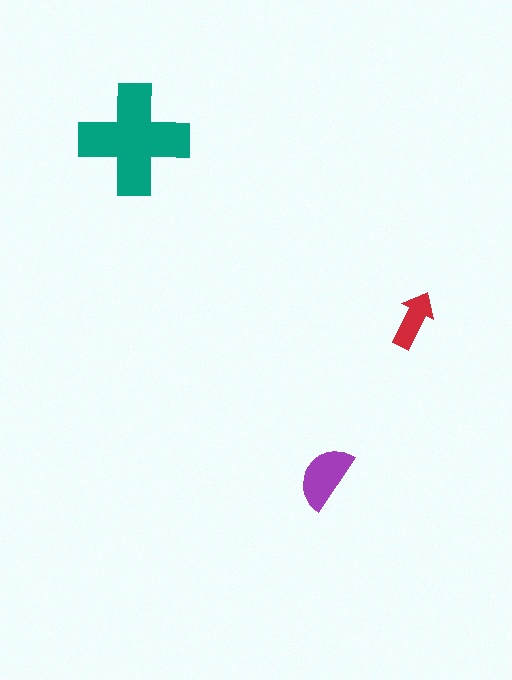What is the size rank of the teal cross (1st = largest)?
1st.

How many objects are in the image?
There are 3 objects in the image.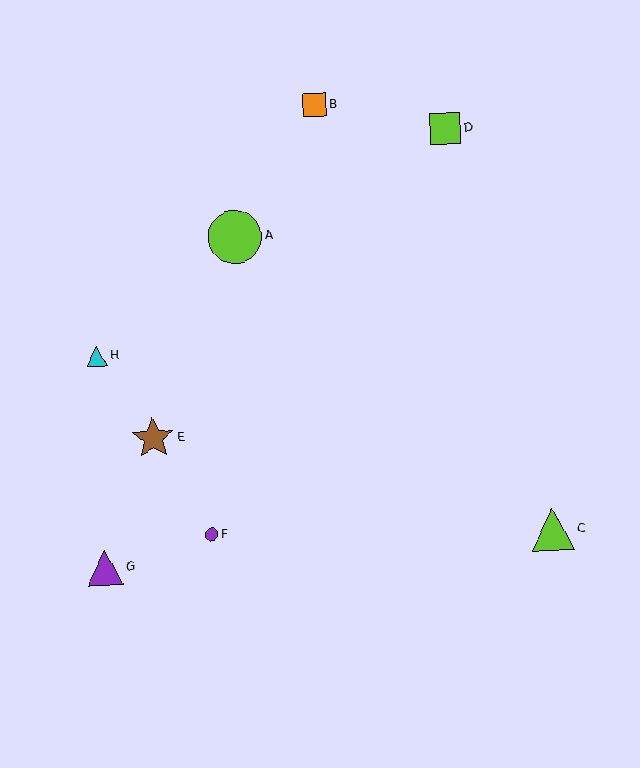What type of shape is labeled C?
Shape C is a lime triangle.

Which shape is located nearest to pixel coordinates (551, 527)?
The lime triangle (labeled C) at (553, 530) is nearest to that location.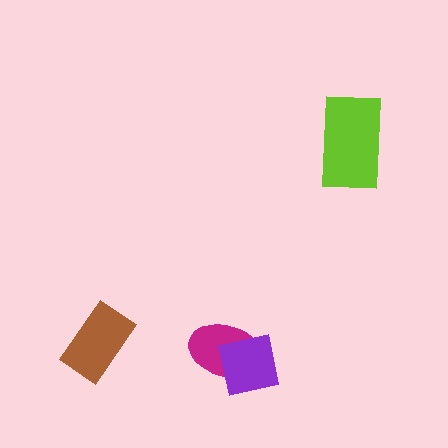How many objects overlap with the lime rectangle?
0 objects overlap with the lime rectangle.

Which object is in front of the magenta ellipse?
The purple square is in front of the magenta ellipse.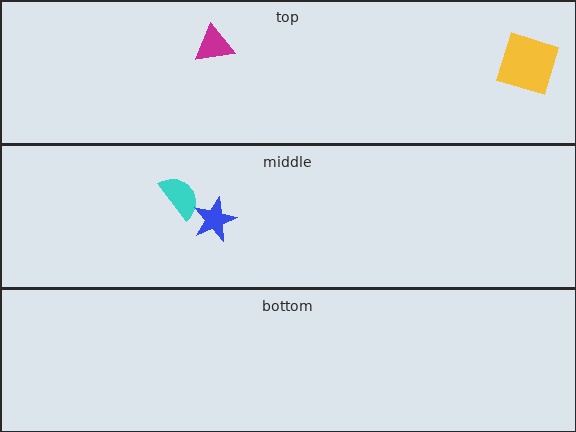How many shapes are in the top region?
2.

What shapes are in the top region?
The yellow square, the magenta triangle.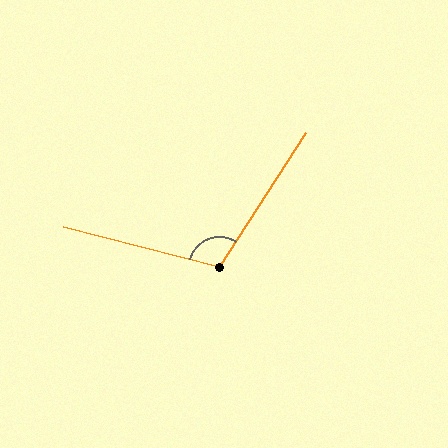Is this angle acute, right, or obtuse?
It is obtuse.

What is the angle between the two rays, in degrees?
Approximately 108 degrees.